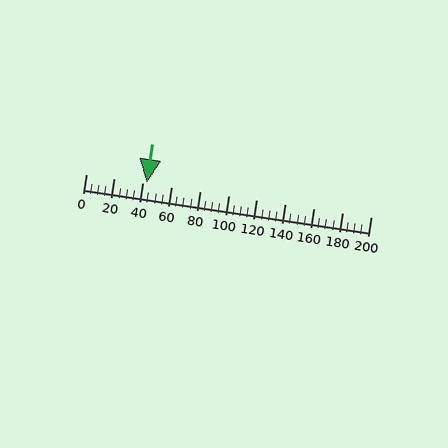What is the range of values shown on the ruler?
The ruler shows values from 0 to 200.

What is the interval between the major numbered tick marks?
The major tick marks are spaced 20 units apart.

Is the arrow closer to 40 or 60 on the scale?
The arrow is closer to 40.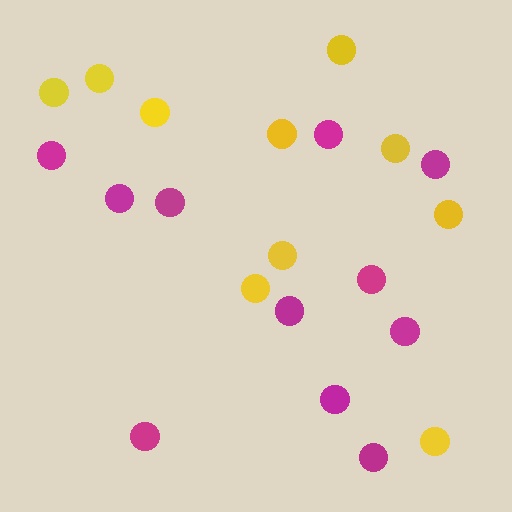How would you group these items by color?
There are 2 groups: one group of magenta circles (11) and one group of yellow circles (10).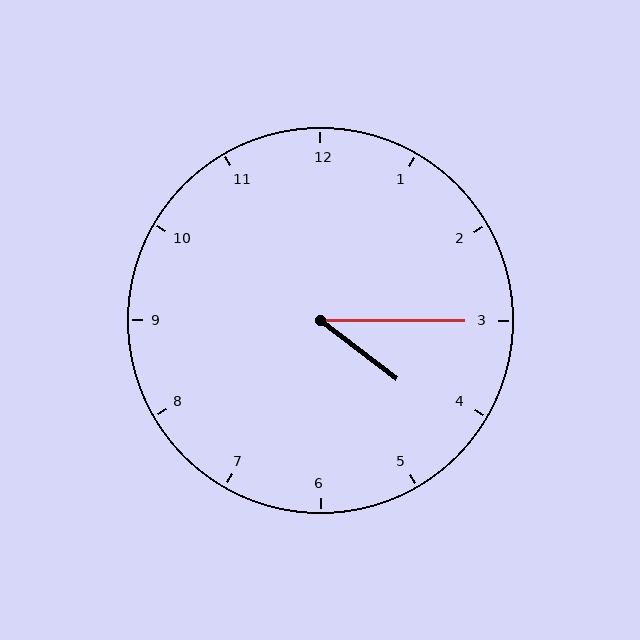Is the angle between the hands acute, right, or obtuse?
It is acute.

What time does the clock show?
4:15.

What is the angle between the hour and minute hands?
Approximately 38 degrees.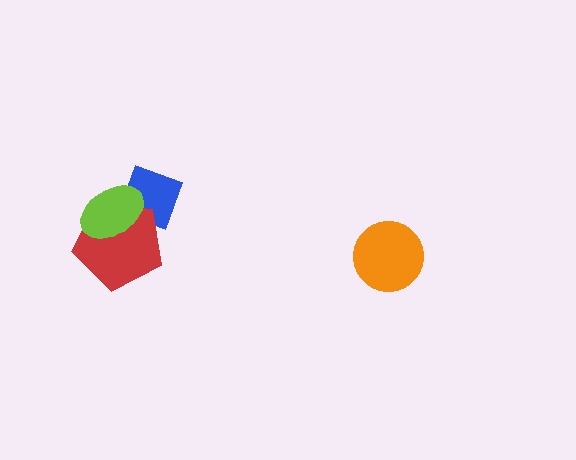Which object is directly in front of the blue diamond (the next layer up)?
The red pentagon is directly in front of the blue diamond.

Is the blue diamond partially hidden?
Yes, it is partially covered by another shape.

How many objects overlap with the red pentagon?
2 objects overlap with the red pentagon.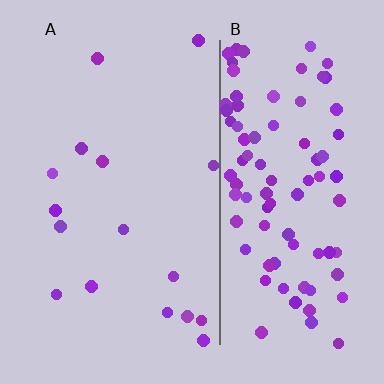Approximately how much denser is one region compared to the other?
Approximately 5.8× — region B over region A.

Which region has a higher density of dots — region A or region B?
B (the right).